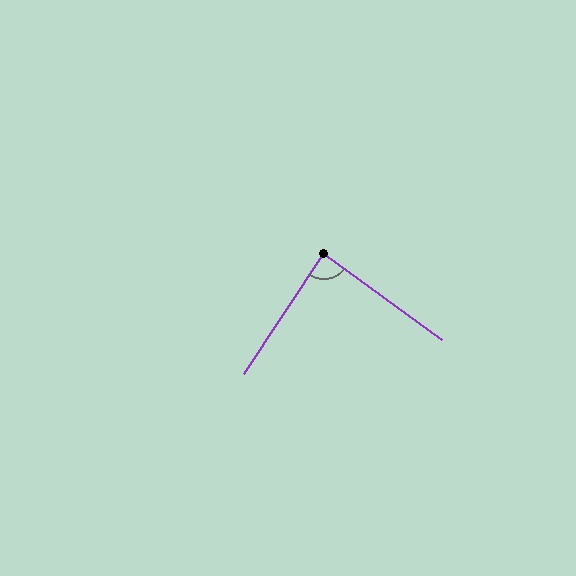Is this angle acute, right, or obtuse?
It is approximately a right angle.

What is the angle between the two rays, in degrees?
Approximately 87 degrees.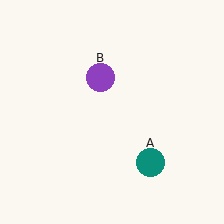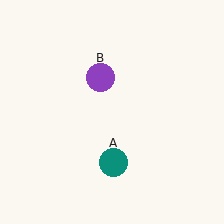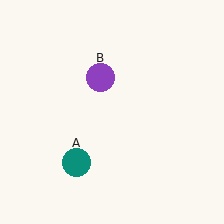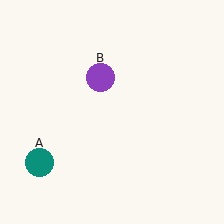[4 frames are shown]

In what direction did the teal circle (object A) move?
The teal circle (object A) moved left.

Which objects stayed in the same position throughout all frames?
Purple circle (object B) remained stationary.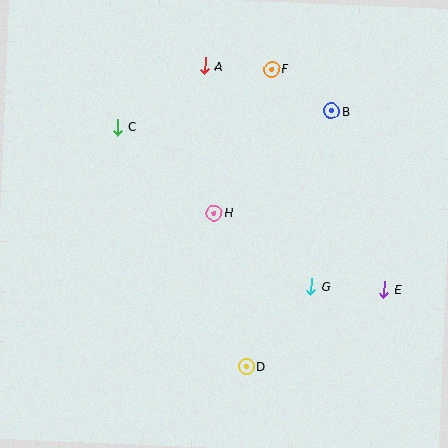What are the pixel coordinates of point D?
Point D is at (246, 366).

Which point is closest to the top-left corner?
Point C is closest to the top-left corner.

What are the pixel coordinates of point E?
Point E is at (384, 289).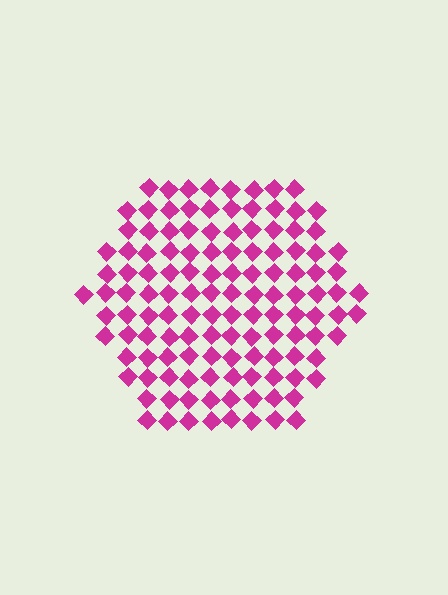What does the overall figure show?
The overall figure shows a hexagon.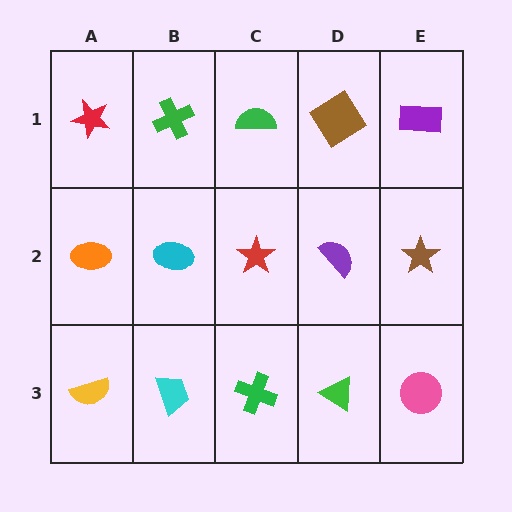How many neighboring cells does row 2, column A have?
3.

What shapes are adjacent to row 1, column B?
A cyan ellipse (row 2, column B), a red star (row 1, column A), a green semicircle (row 1, column C).